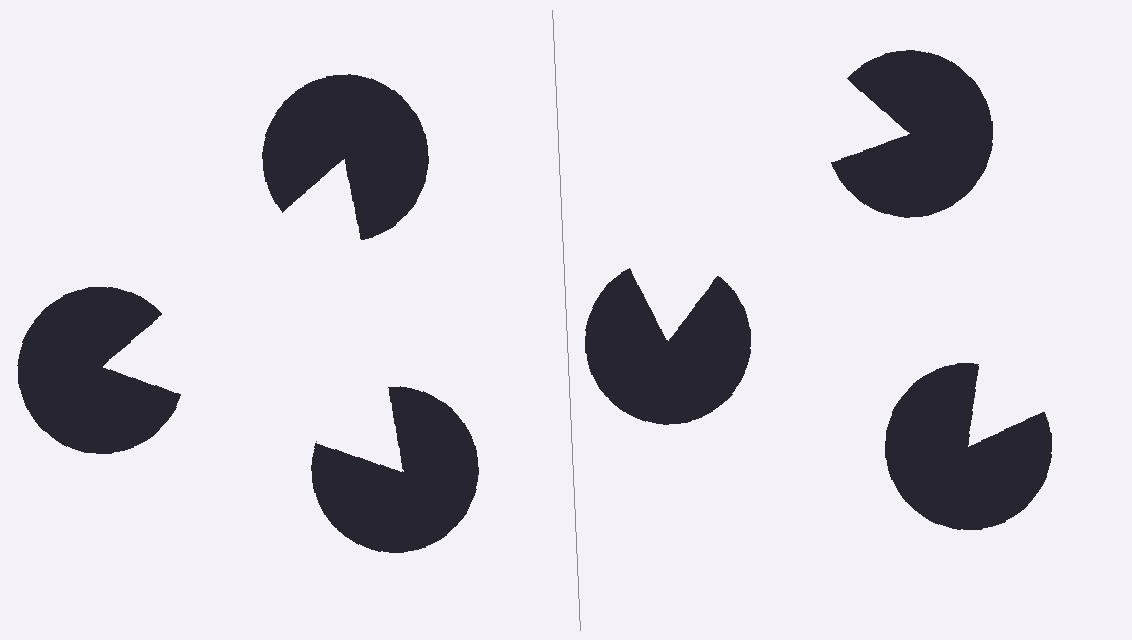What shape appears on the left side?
An illusory triangle.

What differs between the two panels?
The pac-man discs are positioned identically on both sides; only the wedge orientations differ. On the left they align to a triangle; on the right they are misaligned.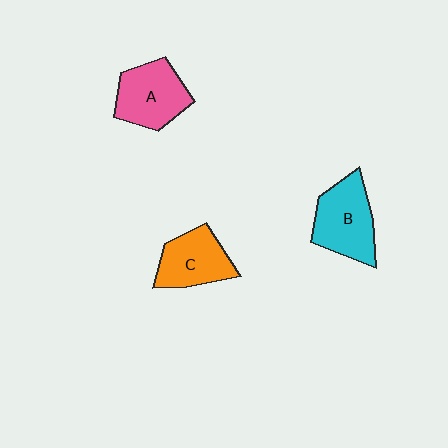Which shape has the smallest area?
Shape C (orange).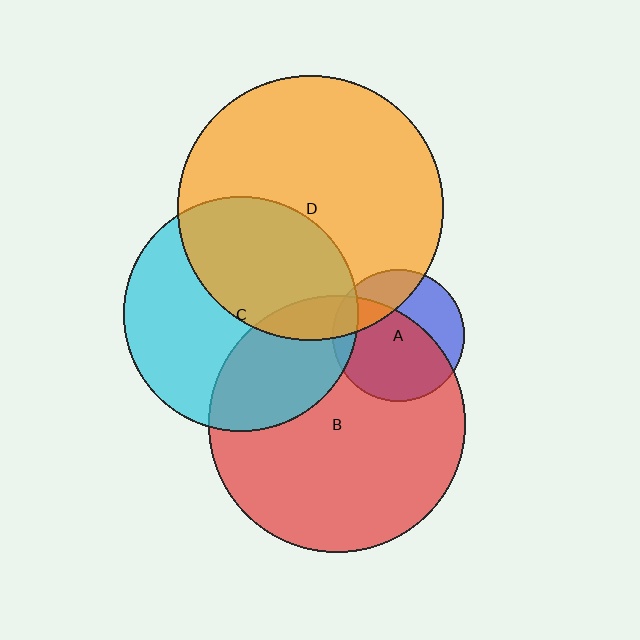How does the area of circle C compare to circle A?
Approximately 3.2 times.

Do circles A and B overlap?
Yes.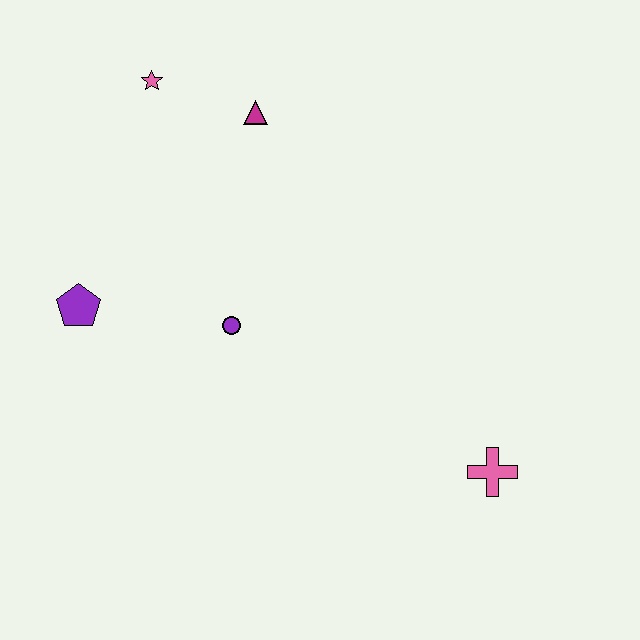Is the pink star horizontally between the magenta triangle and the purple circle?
No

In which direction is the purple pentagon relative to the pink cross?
The purple pentagon is to the left of the pink cross.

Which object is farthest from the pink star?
The pink cross is farthest from the pink star.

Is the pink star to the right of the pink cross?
No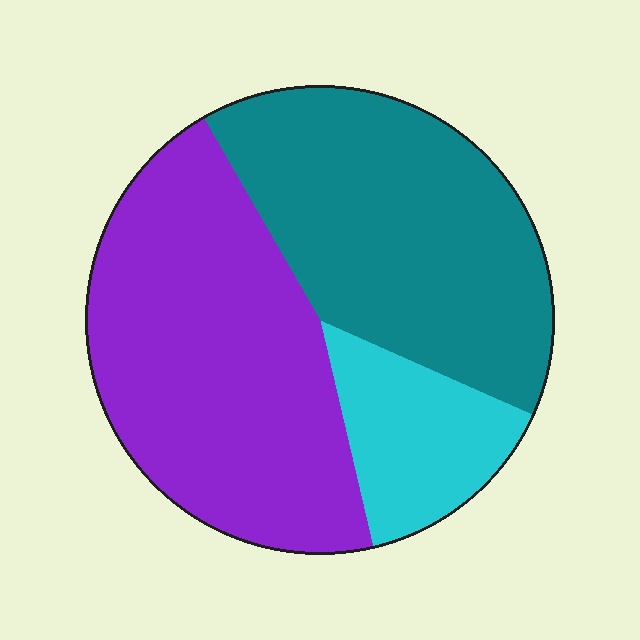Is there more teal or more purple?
Purple.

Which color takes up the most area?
Purple, at roughly 45%.